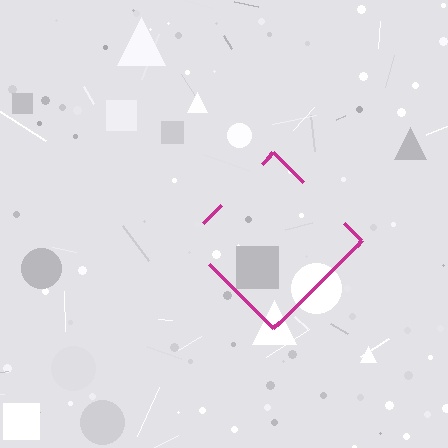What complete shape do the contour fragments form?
The contour fragments form a diamond.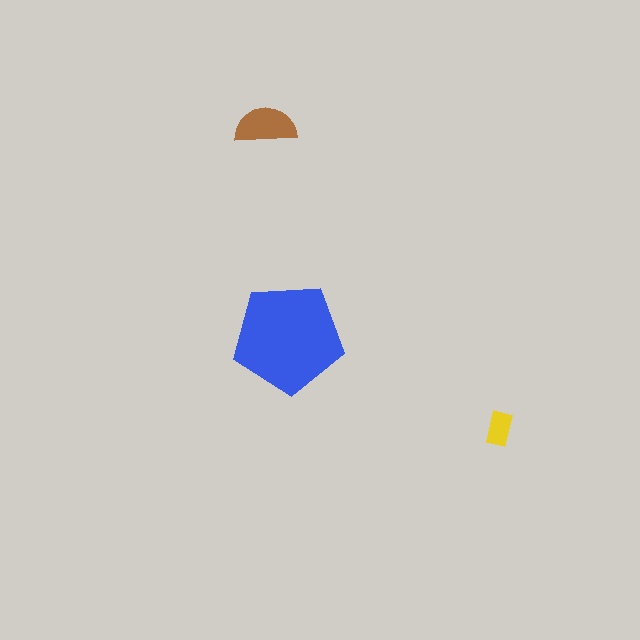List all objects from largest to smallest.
The blue pentagon, the brown semicircle, the yellow rectangle.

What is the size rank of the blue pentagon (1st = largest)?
1st.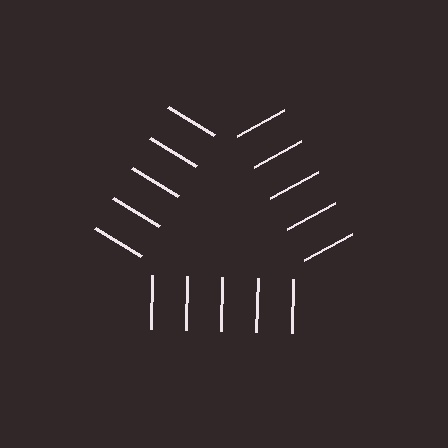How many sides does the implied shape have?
3 sides — the line-ends trace a triangle.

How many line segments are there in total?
15 — 5 along each of the 3 edges.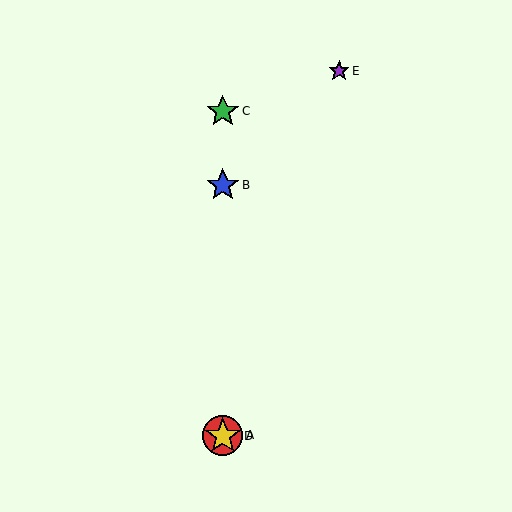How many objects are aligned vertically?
4 objects (A, B, C, D) are aligned vertically.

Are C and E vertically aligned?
No, C is at x≈223 and E is at x≈339.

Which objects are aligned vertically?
Objects A, B, C, D are aligned vertically.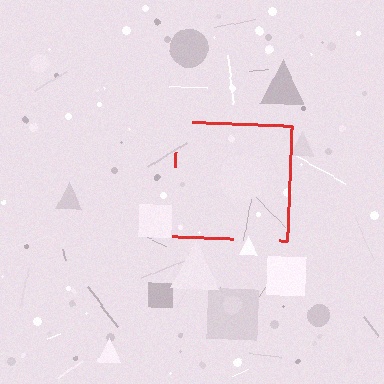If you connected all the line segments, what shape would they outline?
They would outline a square.